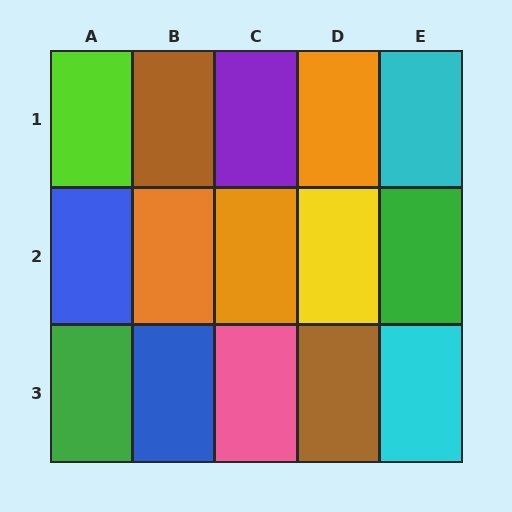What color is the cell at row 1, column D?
Orange.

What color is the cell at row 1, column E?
Cyan.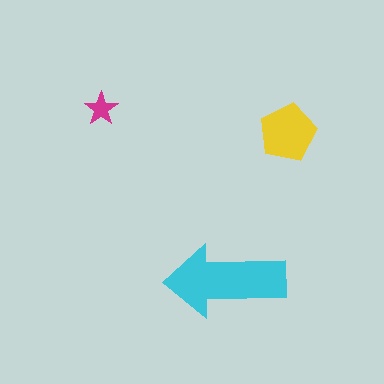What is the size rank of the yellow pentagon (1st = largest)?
2nd.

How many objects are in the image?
There are 3 objects in the image.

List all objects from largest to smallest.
The cyan arrow, the yellow pentagon, the magenta star.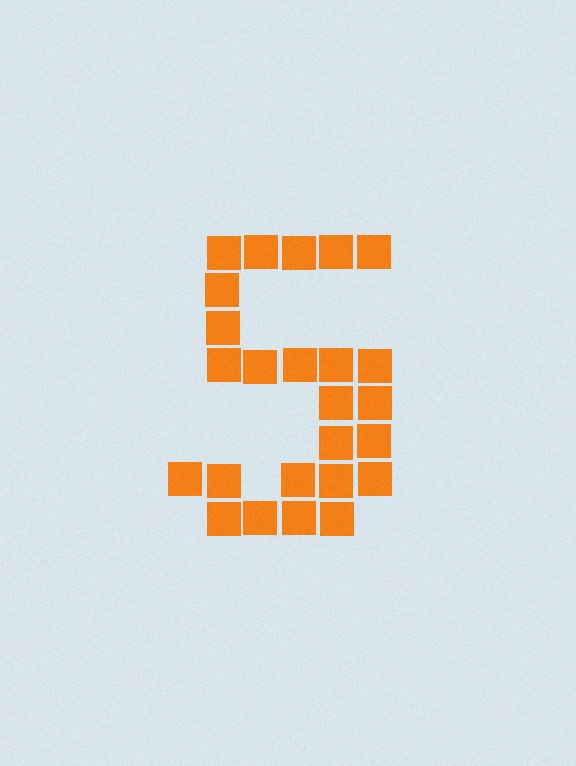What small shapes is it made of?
It is made of small squares.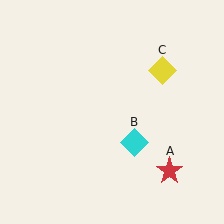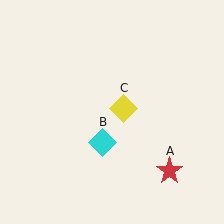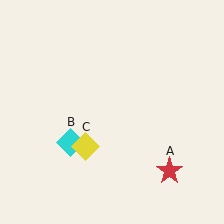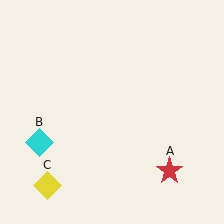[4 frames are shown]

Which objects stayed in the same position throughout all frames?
Red star (object A) remained stationary.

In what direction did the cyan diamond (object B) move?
The cyan diamond (object B) moved left.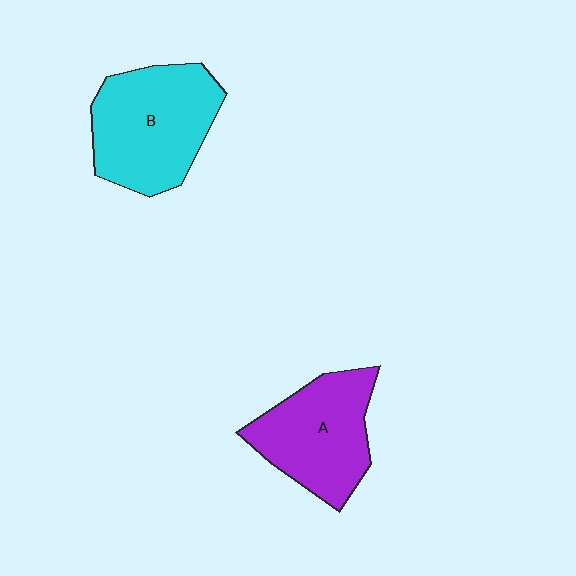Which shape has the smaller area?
Shape A (purple).